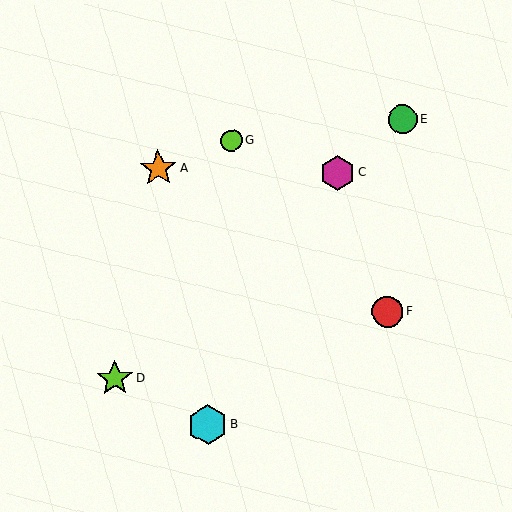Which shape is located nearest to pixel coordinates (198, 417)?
The cyan hexagon (labeled B) at (208, 424) is nearest to that location.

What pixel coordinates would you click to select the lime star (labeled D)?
Click at (115, 378) to select the lime star D.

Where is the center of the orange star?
The center of the orange star is at (158, 168).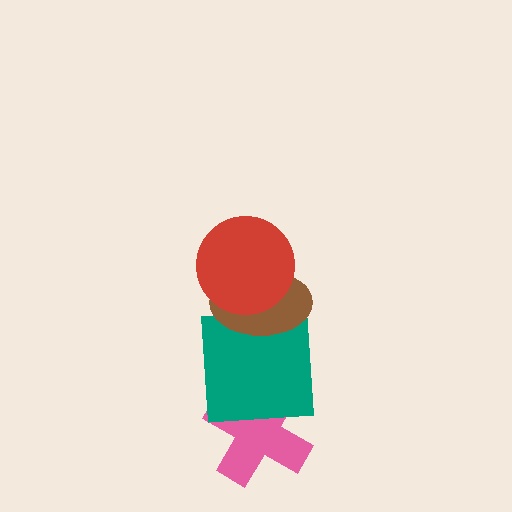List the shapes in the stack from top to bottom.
From top to bottom: the red circle, the brown ellipse, the teal square, the pink cross.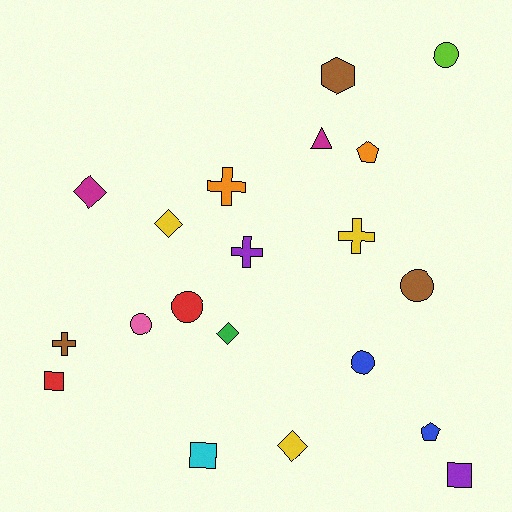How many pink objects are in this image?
There is 1 pink object.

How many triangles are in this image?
There is 1 triangle.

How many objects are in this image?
There are 20 objects.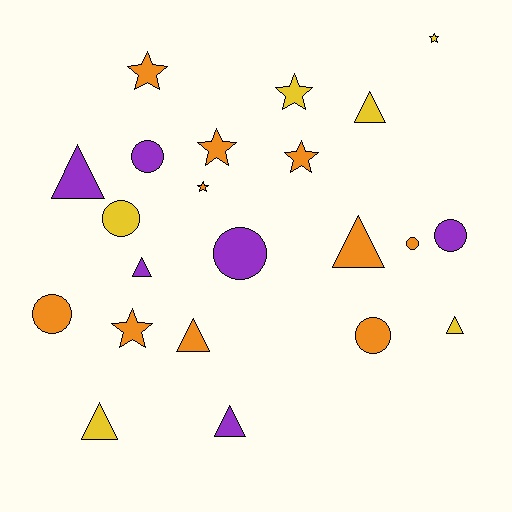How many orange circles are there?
There are 3 orange circles.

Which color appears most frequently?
Orange, with 10 objects.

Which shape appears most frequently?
Triangle, with 8 objects.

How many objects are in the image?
There are 22 objects.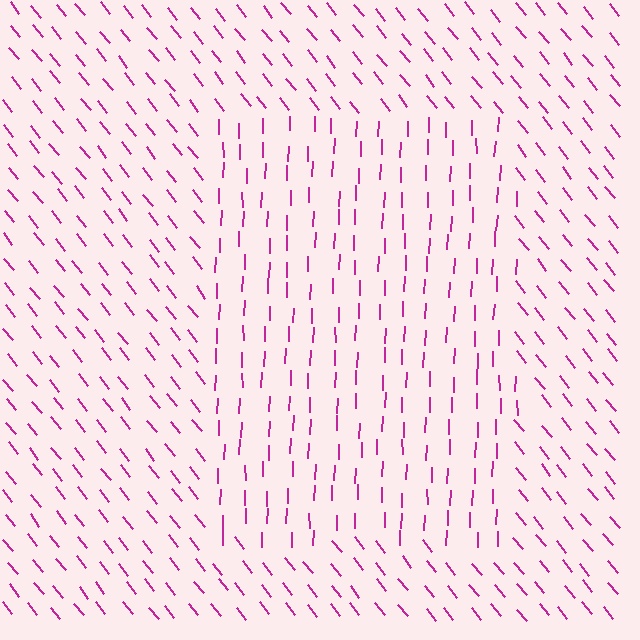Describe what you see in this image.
The image is filled with small magenta line segments. A rectangle region in the image has lines oriented differently from the surrounding lines, creating a visible texture boundary.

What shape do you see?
I see a rectangle.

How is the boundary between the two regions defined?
The boundary is defined purely by a change in line orientation (approximately 40 degrees difference). All lines are the same color and thickness.